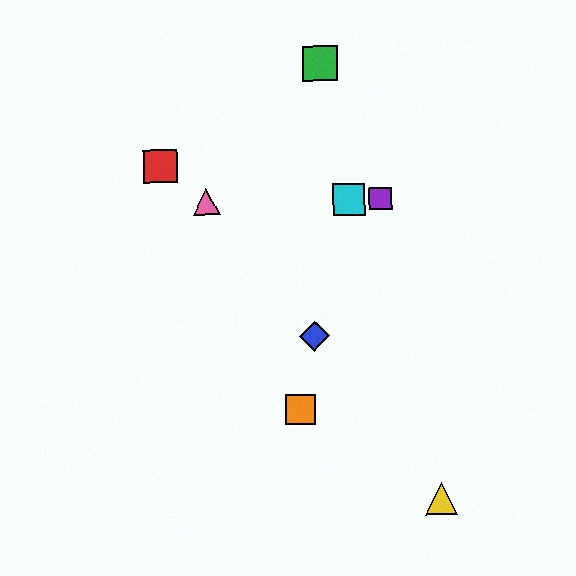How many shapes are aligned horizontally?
3 shapes (the purple square, the cyan square, the pink triangle) are aligned horizontally.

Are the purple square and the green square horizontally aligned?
No, the purple square is at y≈199 and the green square is at y≈64.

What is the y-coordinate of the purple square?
The purple square is at y≈199.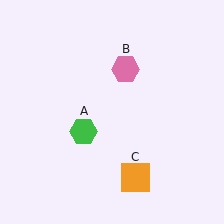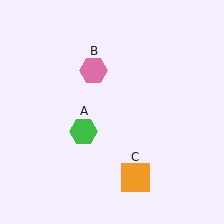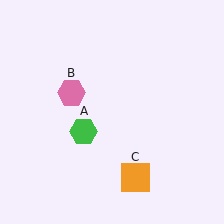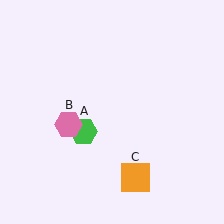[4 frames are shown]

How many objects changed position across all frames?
1 object changed position: pink hexagon (object B).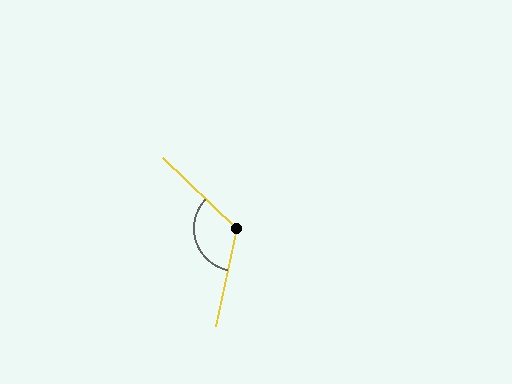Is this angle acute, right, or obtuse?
It is obtuse.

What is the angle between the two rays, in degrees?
Approximately 121 degrees.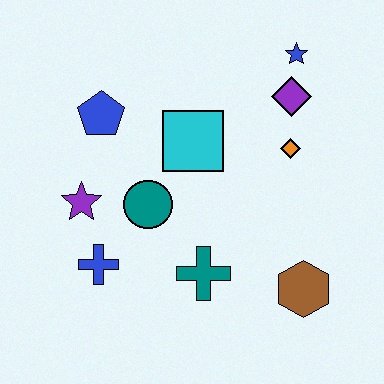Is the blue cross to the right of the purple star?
Yes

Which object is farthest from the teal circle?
The blue star is farthest from the teal circle.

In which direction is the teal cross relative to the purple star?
The teal cross is to the right of the purple star.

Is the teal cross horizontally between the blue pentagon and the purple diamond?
Yes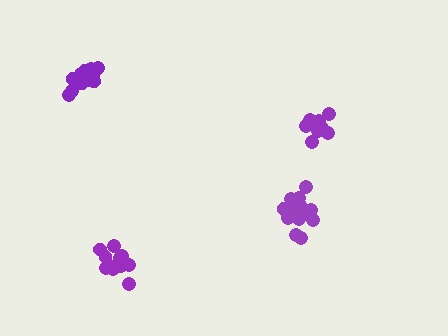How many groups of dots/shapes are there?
There are 4 groups.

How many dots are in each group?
Group 1: 12 dots, Group 2: 14 dots, Group 3: 12 dots, Group 4: 10 dots (48 total).